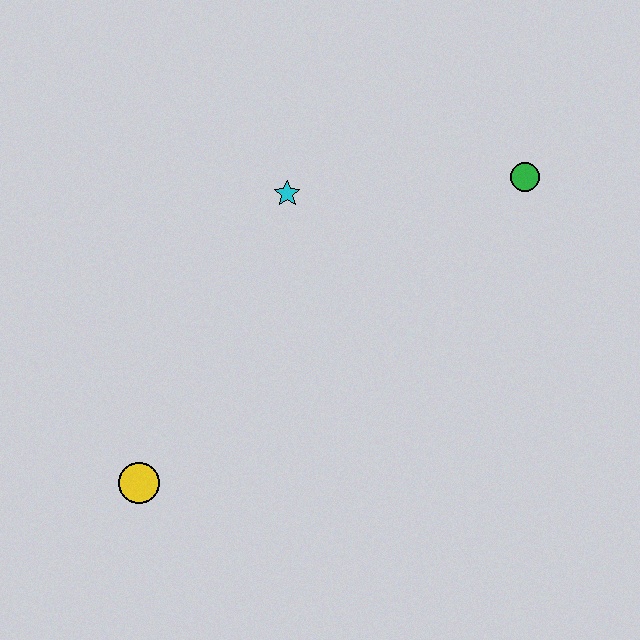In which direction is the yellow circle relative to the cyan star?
The yellow circle is below the cyan star.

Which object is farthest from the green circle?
The yellow circle is farthest from the green circle.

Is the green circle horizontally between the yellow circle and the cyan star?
No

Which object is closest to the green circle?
The cyan star is closest to the green circle.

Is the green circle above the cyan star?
Yes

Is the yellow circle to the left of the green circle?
Yes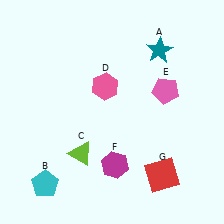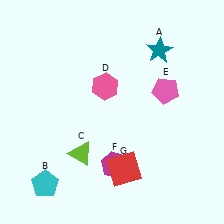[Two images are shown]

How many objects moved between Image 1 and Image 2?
1 object moved between the two images.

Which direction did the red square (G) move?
The red square (G) moved left.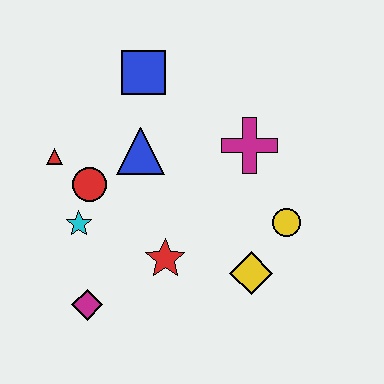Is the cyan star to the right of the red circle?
No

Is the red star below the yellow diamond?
No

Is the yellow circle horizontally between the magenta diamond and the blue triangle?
No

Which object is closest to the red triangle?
The red circle is closest to the red triangle.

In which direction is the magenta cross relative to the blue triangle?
The magenta cross is to the right of the blue triangle.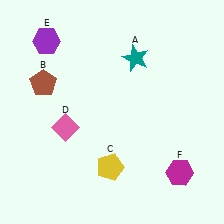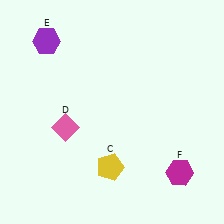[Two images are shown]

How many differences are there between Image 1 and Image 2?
There are 2 differences between the two images.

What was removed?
The brown pentagon (B), the teal star (A) were removed in Image 2.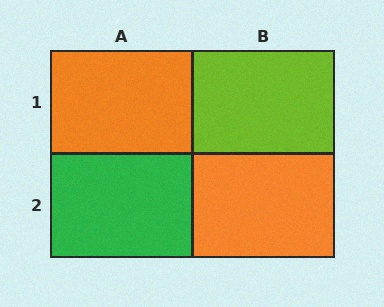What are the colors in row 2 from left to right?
Green, orange.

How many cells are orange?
2 cells are orange.